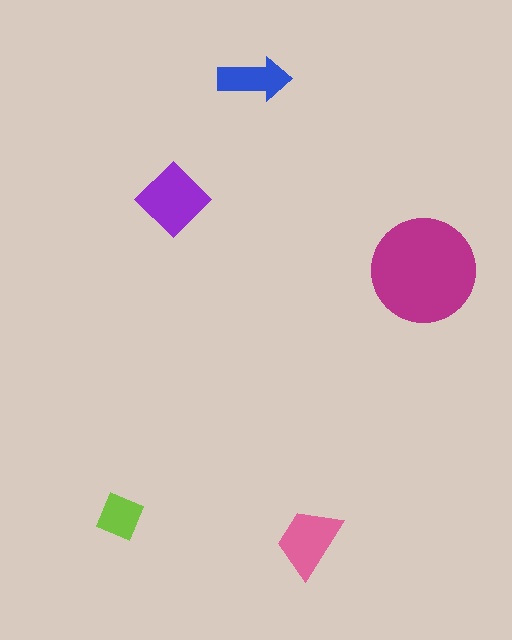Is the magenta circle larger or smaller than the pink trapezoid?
Larger.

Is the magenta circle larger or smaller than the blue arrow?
Larger.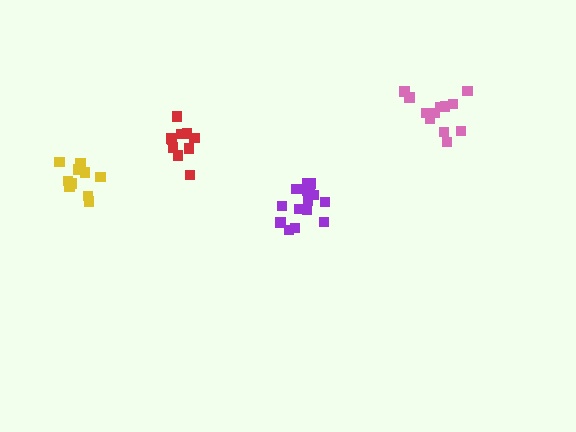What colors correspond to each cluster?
The clusters are colored: yellow, pink, purple, red.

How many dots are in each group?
Group 1: 11 dots, Group 2: 14 dots, Group 3: 15 dots, Group 4: 10 dots (50 total).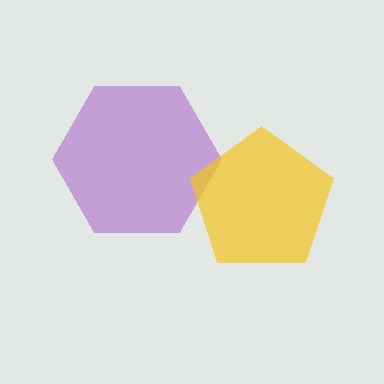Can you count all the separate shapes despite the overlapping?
Yes, there are 2 separate shapes.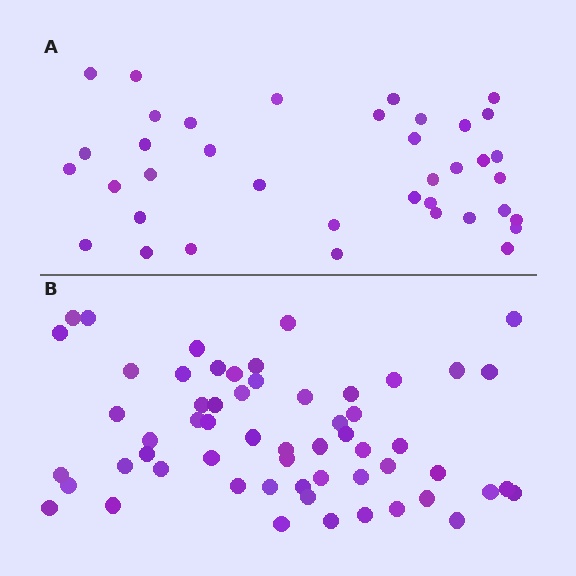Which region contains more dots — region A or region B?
Region B (the bottom region) has more dots.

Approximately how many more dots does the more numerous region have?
Region B has approximately 20 more dots than region A.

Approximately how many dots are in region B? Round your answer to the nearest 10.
About 60 dots. (The exact count is 58, which rounds to 60.)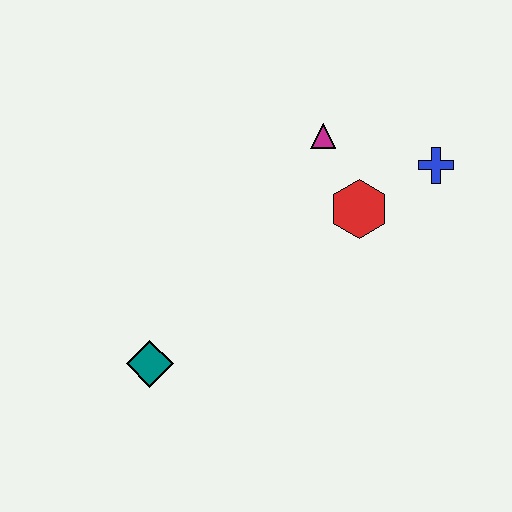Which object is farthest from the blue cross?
The teal diamond is farthest from the blue cross.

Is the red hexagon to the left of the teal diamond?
No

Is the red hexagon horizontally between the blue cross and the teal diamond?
Yes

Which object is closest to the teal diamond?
The red hexagon is closest to the teal diamond.